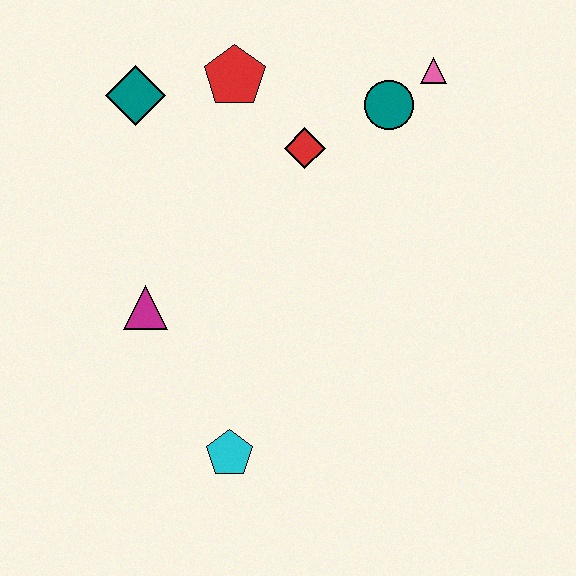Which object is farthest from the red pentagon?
The cyan pentagon is farthest from the red pentagon.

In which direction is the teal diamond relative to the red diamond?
The teal diamond is to the left of the red diamond.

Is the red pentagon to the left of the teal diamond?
No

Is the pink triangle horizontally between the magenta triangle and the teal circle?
No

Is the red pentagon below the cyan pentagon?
No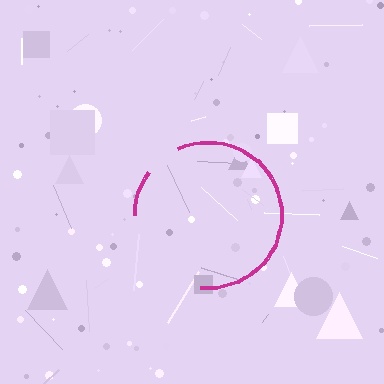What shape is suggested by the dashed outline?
The dashed outline suggests a circle.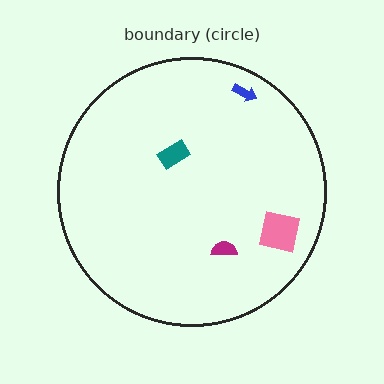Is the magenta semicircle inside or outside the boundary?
Inside.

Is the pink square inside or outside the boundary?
Inside.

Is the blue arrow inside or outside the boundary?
Inside.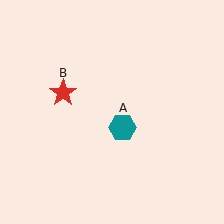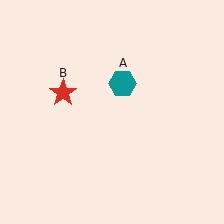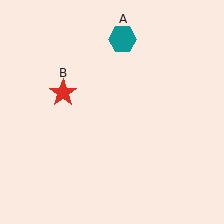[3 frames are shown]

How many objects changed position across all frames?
1 object changed position: teal hexagon (object A).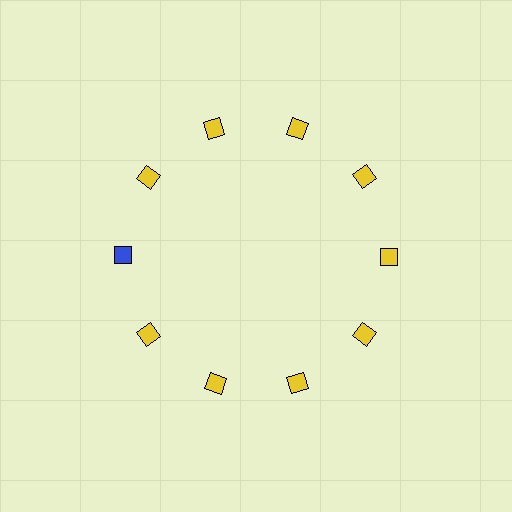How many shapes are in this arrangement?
There are 10 shapes arranged in a ring pattern.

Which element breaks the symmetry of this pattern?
The blue diamond at roughly the 9 o'clock position breaks the symmetry. All other shapes are yellow diamonds.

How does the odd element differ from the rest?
It has a different color: blue instead of yellow.